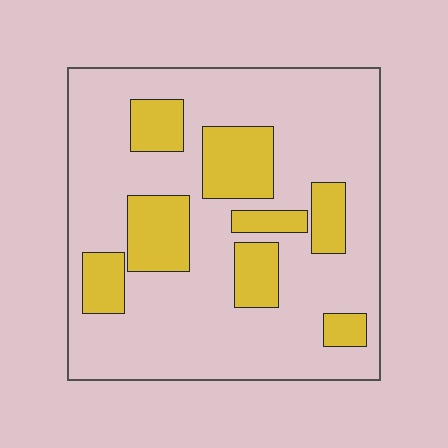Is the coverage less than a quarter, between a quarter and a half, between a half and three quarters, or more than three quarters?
Less than a quarter.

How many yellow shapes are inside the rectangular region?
8.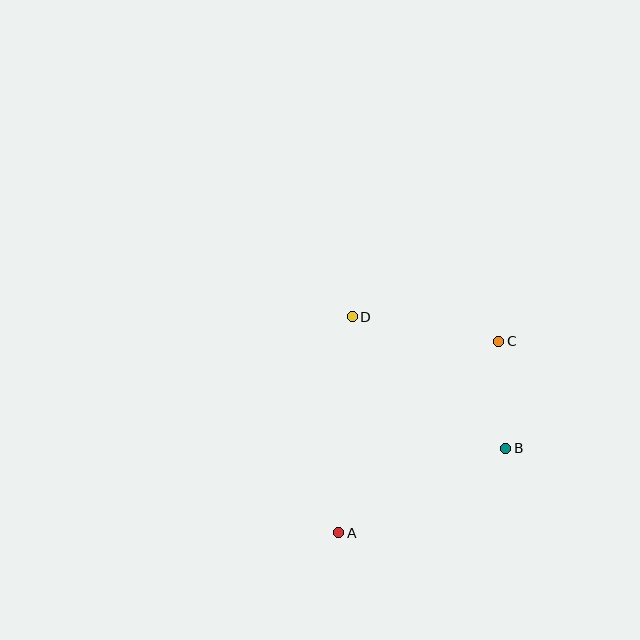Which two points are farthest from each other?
Points A and C are farthest from each other.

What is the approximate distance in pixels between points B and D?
The distance between B and D is approximately 202 pixels.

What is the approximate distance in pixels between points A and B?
The distance between A and B is approximately 187 pixels.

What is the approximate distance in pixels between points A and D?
The distance between A and D is approximately 216 pixels.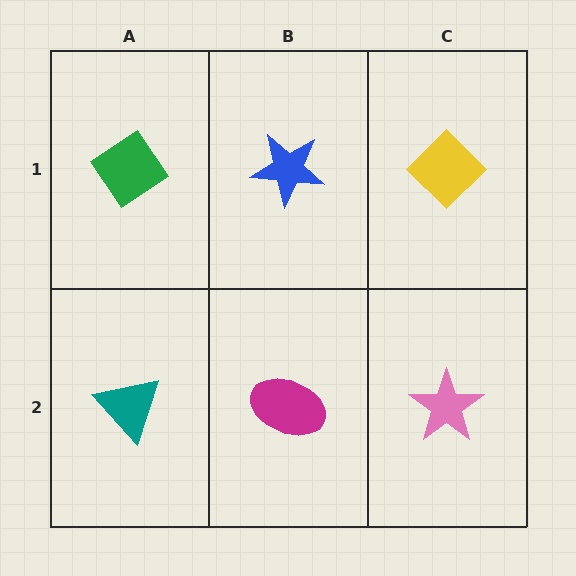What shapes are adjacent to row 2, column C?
A yellow diamond (row 1, column C), a magenta ellipse (row 2, column B).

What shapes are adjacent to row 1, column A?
A teal triangle (row 2, column A), a blue star (row 1, column B).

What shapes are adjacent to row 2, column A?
A green diamond (row 1, column A), a magenta ellipse (row 2, column B).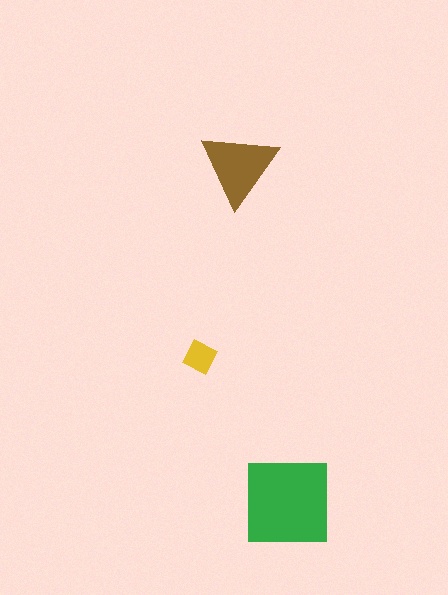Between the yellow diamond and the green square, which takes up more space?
The green square.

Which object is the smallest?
The yellow diamond.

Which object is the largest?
The green square.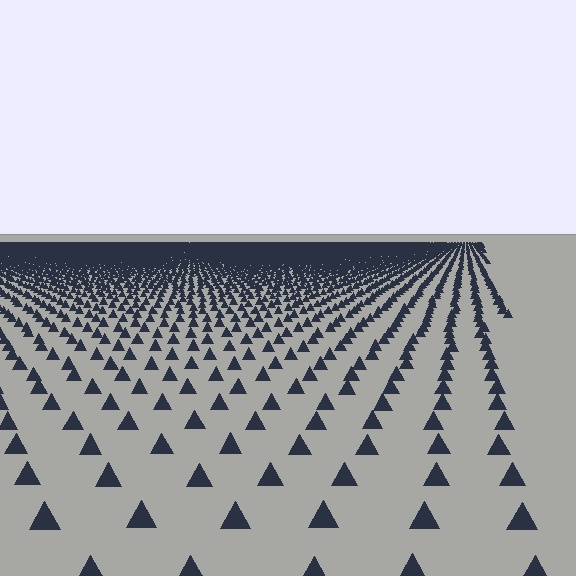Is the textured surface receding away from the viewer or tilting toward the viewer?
The surface is receding away from the viewer. Texture elements get smaller and denser toward the top.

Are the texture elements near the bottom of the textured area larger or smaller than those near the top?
Larger. Near the bottom, elements are closer to the viewer and appear at a bigger on-screen size.